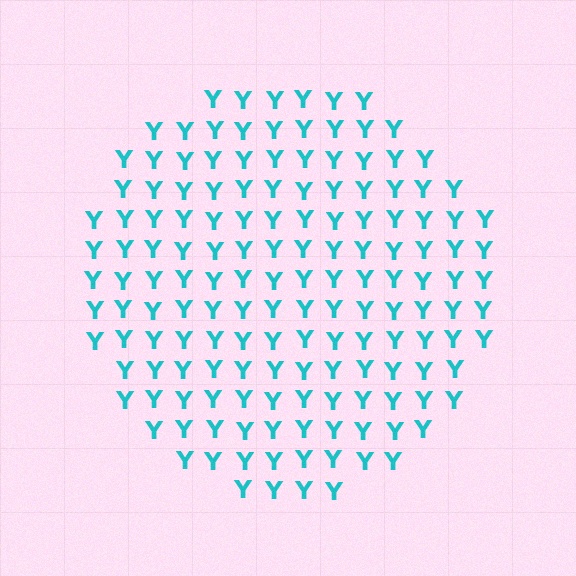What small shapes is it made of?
It is made of small letter Y's.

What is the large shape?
The large shape is a circle.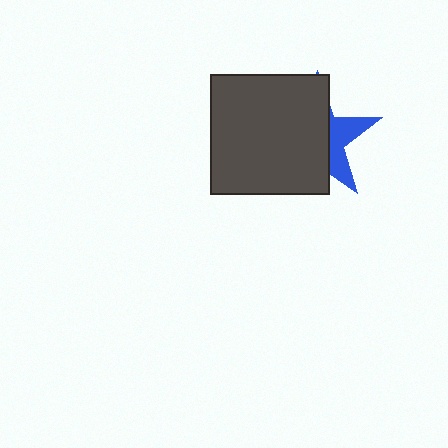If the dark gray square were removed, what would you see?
You would see the complete blue star.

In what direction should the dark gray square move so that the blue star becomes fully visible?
The dark gray square should move left. That is the shortest direction to clear the overlap and leave the blue star fully visible.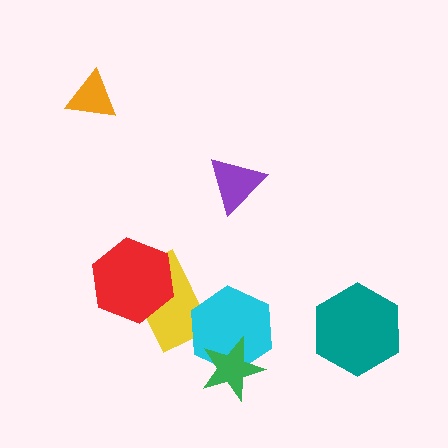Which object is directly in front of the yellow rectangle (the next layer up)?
The red hexagon is directly in front of the yellow rectangle.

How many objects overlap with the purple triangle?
0 objects overlap with the purple triangle.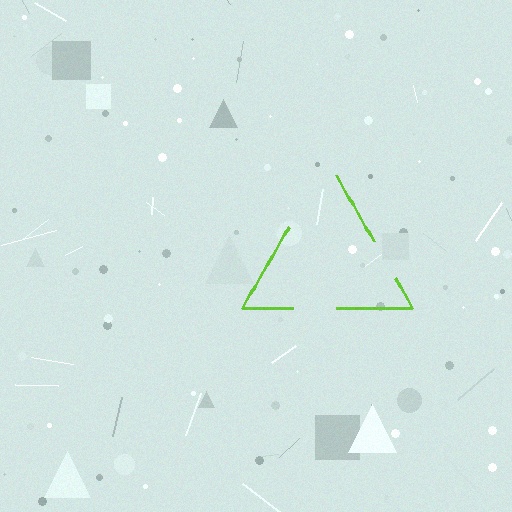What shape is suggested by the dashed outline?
The dashed outline suggests a triangle.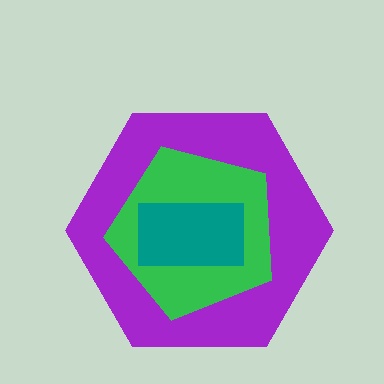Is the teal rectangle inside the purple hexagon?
Yes.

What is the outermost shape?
The purple hexagon.